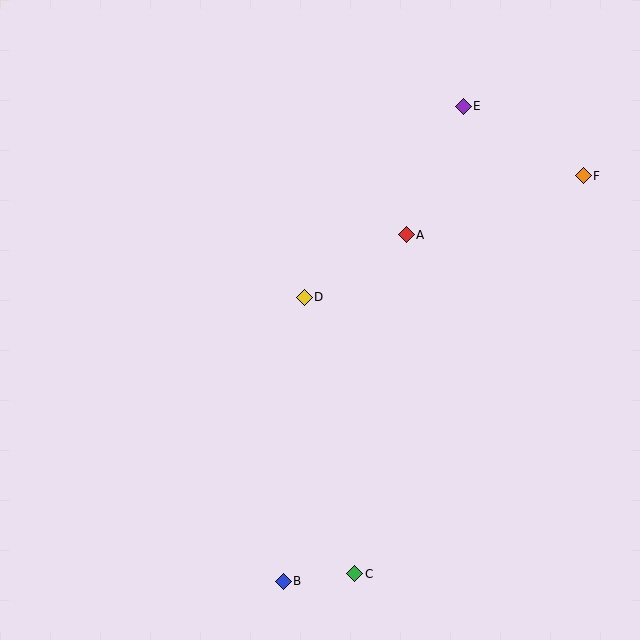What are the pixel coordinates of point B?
Point B is at (283, 581).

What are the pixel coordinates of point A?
Point A is at (406, 235).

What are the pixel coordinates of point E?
Point E is at (463, 106).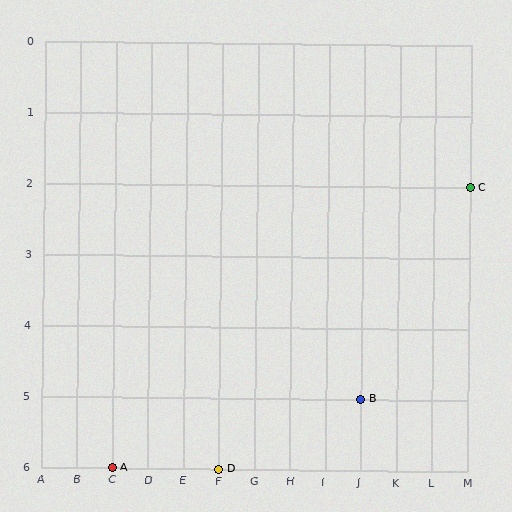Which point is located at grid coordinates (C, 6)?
Point A is at (C, 6).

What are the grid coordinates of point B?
Point B is at grid coordinates (J, 5).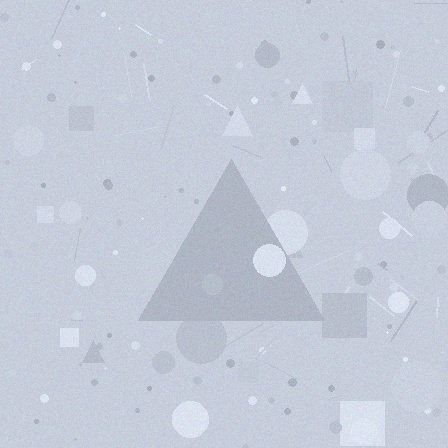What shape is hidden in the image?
A triangle is hidden in the image.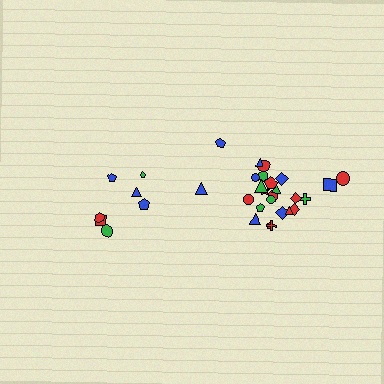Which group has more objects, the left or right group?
The right group.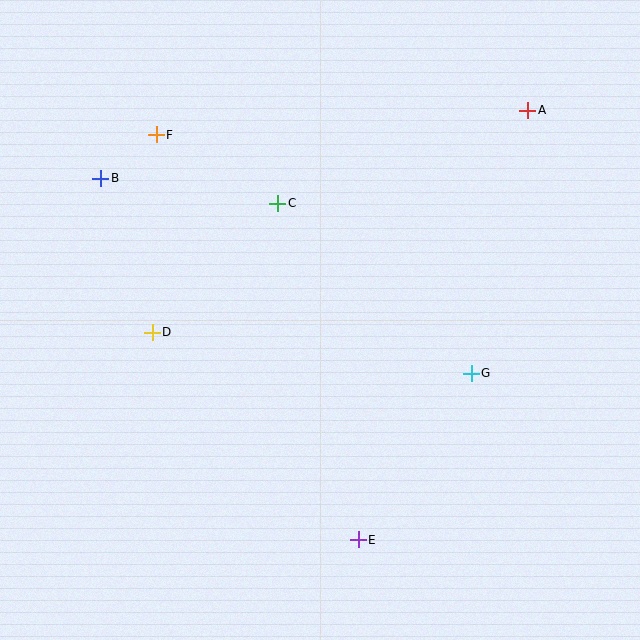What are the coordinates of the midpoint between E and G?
The midpoint between E and G is at (415, 457).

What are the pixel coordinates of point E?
Point E is at (358, 540).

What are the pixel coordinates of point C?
Point C is at (278, 203).